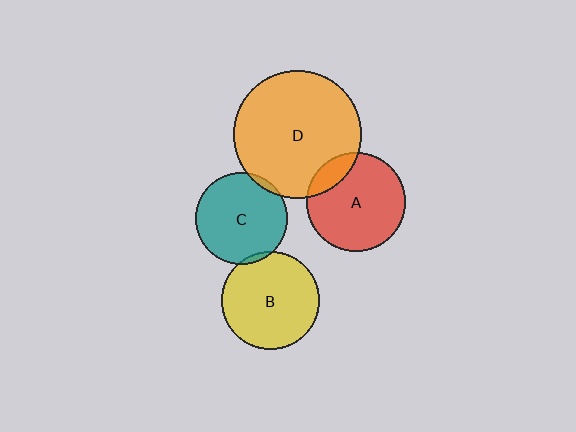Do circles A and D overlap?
Yes.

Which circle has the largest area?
Circle D (orange).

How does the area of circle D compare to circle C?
Approximately 1.9 times.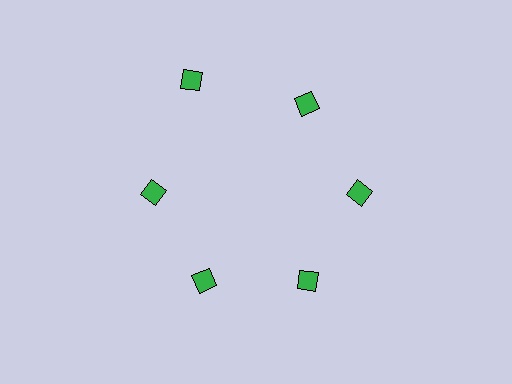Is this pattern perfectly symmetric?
No. The 6 green diamonds are arranged in a ring, but one element near the 11 o'clock position is pushed outward from the center, breaking the 6-fold rotational symmetry.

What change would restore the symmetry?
The symmetry would be restored by moving it inward, back onto the ring so that all 6 diamonds sit at equal angles and equal distance from the center.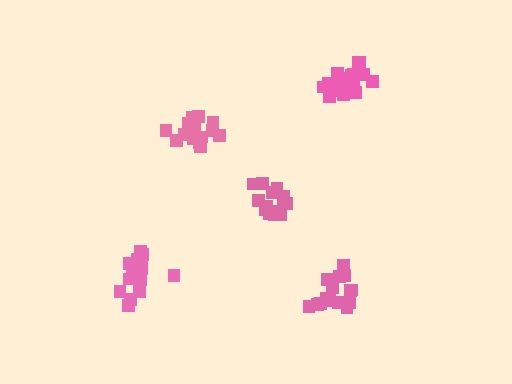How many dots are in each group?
Group 1: 15 dots, Group 2: 20 dots, Group 3: 18 dots, Group 4: 14 dots, Group 5: 15 dots (82 total).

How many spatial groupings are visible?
There are 5 spatial groupings.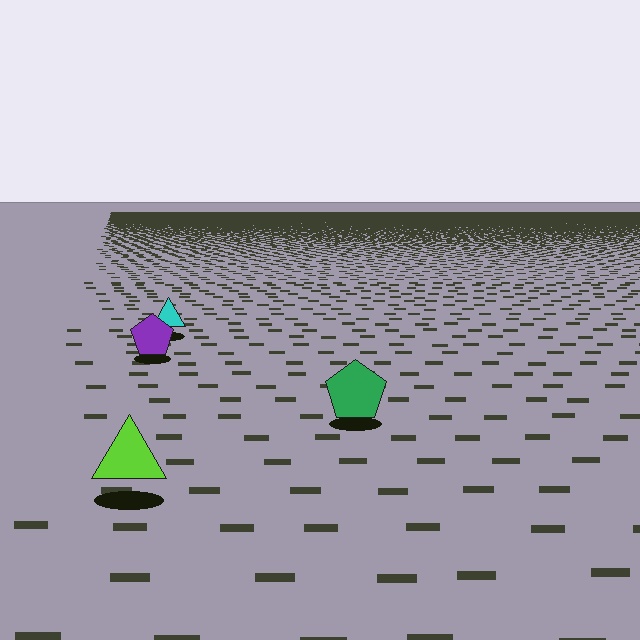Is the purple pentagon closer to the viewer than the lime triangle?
No. The lime triangle is closer — you can tell from the texture gradient: the ground texture is coarser near it.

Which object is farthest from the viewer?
The cyan triangle is farthest from the viewer. It appears smaller and the ground texture around it is denser.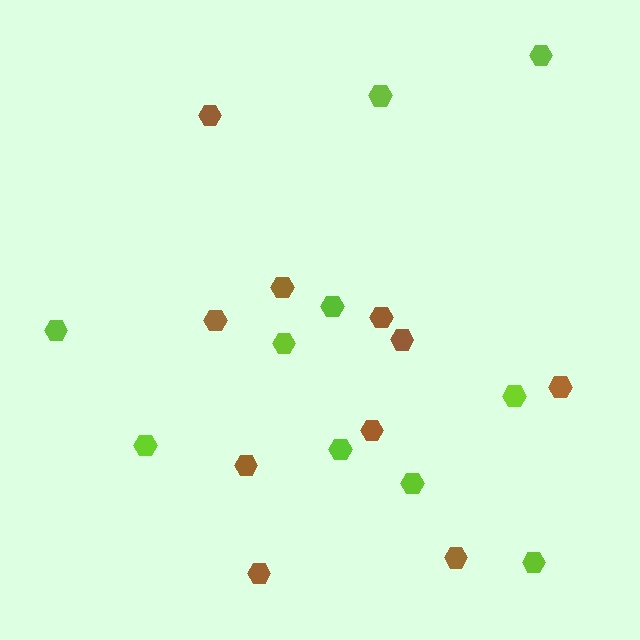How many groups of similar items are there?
There are 2 groups: one group of brown hexagons (10) and one group of lime hexagons (10).